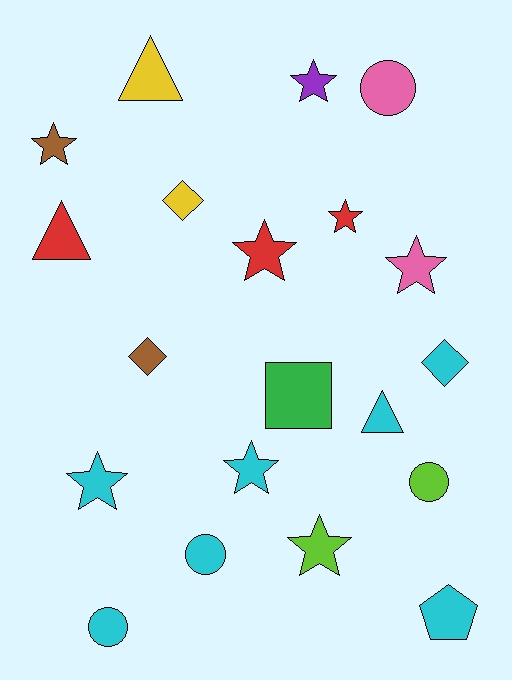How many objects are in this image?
There are 20 objects.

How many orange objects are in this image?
There are no orange objects.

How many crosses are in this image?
There are no crosses.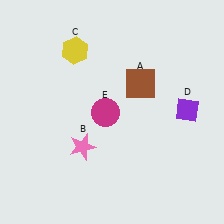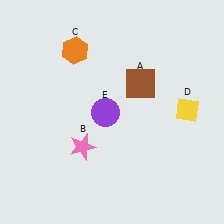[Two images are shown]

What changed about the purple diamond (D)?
In Image 1, D is purple. In Image 2, it changed to yellow.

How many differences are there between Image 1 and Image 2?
There are 3 differences between the two images.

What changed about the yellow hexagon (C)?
In Image 1, C is yellow. In Image 2, it changed to orange.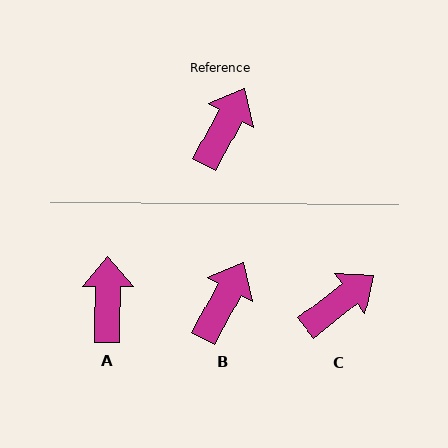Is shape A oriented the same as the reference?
No, it is off by about 28 degrees.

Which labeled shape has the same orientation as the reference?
B.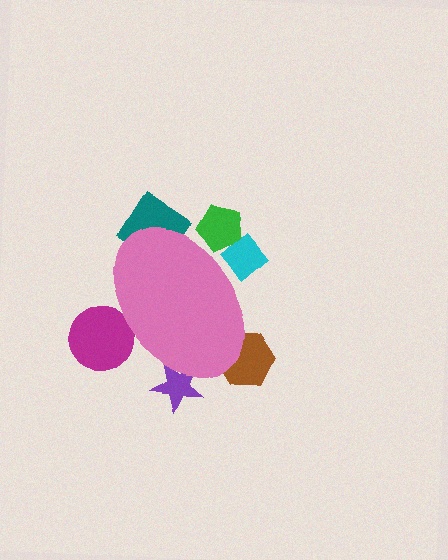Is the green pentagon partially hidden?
Yes, the green pentagon is partially hidden behind the pink ellipse.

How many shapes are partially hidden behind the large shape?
6 shapes are partially hidden.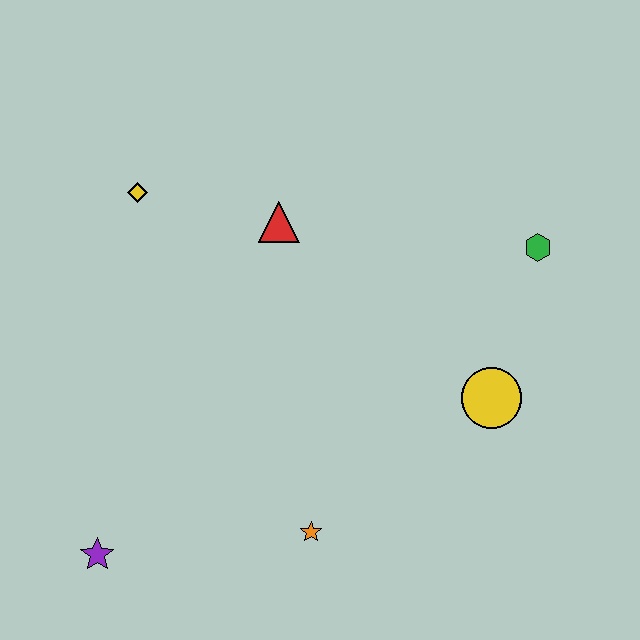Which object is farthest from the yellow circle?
The purple star is farthest from the yellow circle.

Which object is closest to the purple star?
The orange star is closest to the purple star.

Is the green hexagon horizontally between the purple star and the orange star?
No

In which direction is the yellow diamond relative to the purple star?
The yellow diamond is above the purple star.